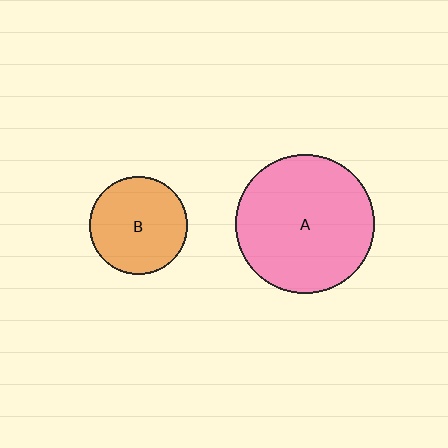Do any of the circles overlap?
No, none of the circles overlap.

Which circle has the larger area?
Circle A (pink).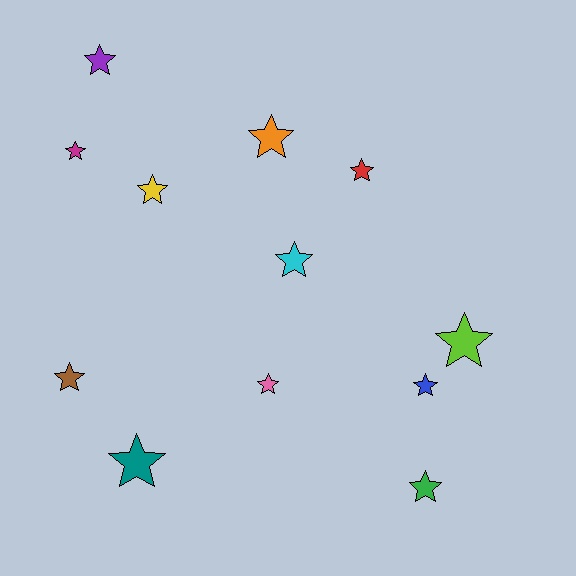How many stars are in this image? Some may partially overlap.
There are 12 stars.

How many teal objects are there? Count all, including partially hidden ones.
There is 1 teal object.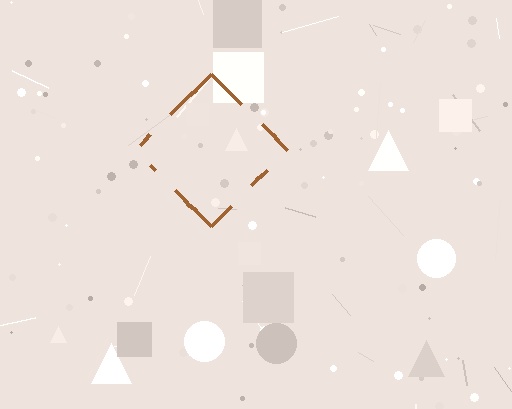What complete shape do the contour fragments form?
The contour fragments form a diamond.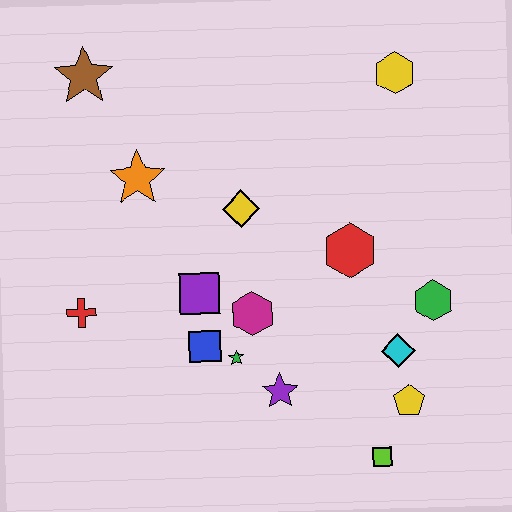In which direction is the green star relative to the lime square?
The green star is to the left of the lime square.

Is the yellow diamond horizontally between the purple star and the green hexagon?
No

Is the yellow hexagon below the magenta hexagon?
No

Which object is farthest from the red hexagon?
The brown star is farthest from the red hexagon.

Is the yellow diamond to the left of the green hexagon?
Yes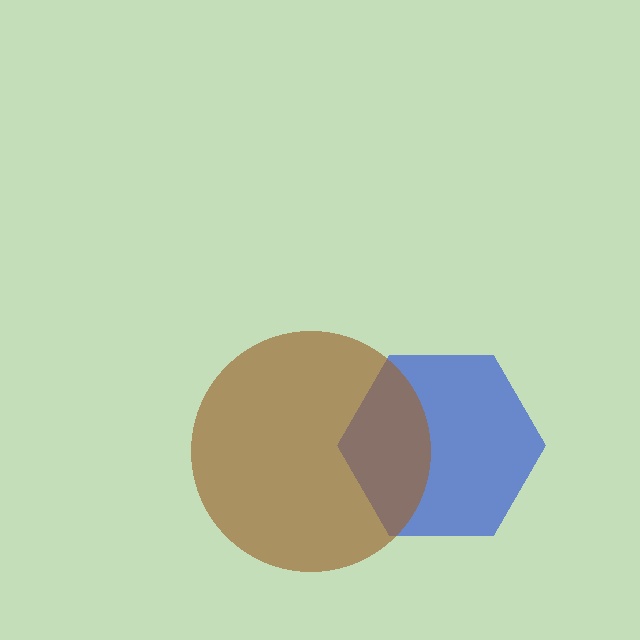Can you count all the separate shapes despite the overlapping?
Yes, there are 2 separate shapes.